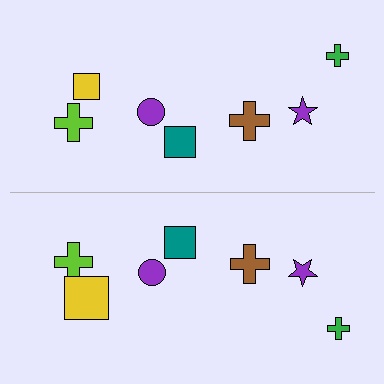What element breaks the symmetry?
The yellow square on the bottom side has a different size than its mirror counterpart.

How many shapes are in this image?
There are 14 shapes in this image.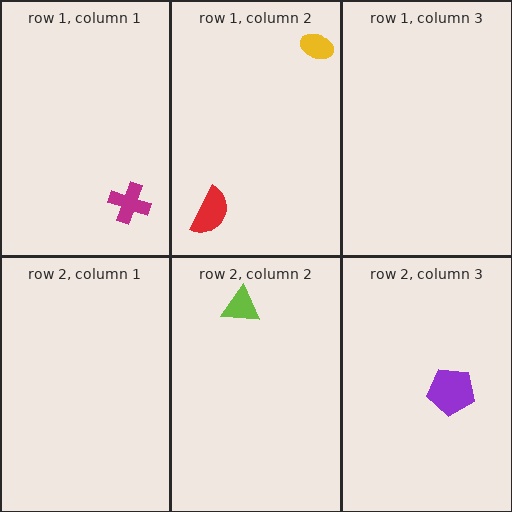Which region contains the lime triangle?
The row 2, column 2 region.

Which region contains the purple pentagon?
The row 2, column 3 region.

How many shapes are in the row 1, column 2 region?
2.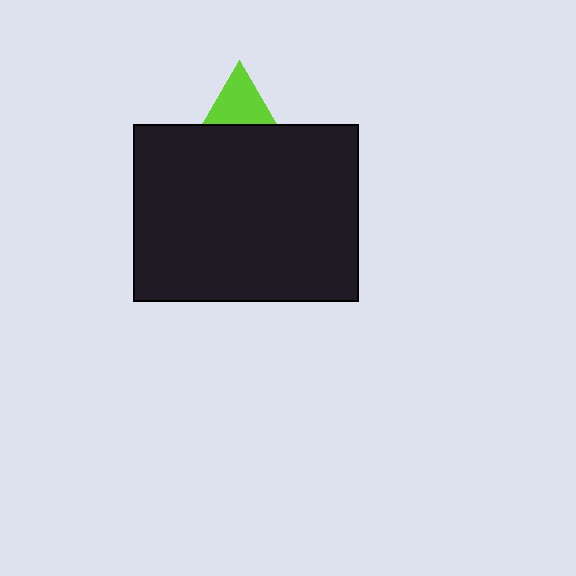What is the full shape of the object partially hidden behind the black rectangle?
The partially hidden object is a lime triangle.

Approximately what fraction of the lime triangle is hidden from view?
Roughly 69% of the lime triangle is hidden behind the black rectangle.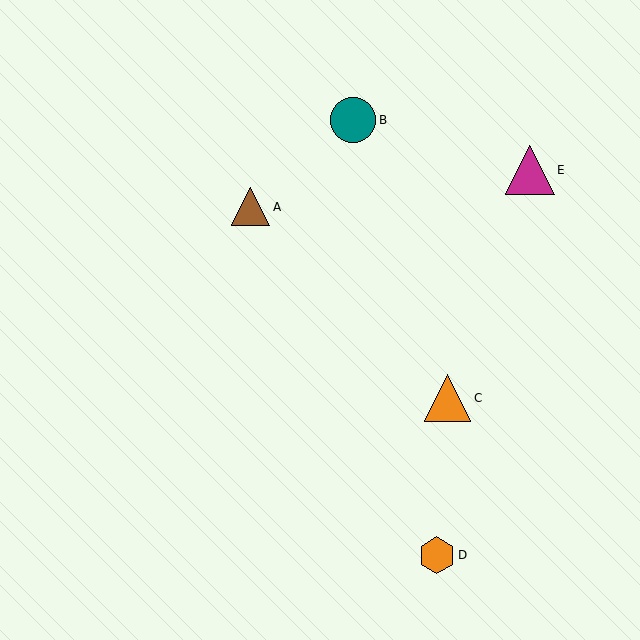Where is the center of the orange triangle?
The center of the orange triangle is at (448, 398).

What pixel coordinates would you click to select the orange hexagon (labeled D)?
Click at (437, 555) to select the orange hexagon D.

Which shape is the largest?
The magenta triangle (labeled E) is the largest.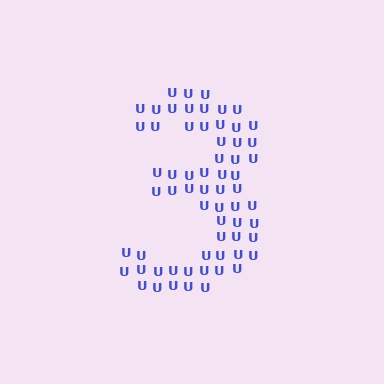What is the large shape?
The large shape is the digit 3.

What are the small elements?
The small elements are letter U's.